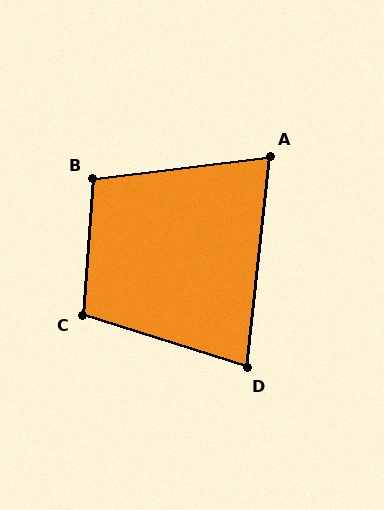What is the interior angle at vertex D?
Approximately 79 degrees (acute).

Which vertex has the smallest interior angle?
A, at approximately 77 degrees.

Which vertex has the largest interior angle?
C, at approximately 103 degrees.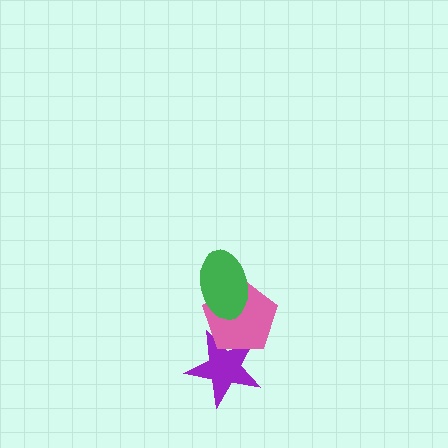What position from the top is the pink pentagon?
The pink pentagon is 2nd from the top.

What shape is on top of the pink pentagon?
The green ellipse is on top of the pink pentagon.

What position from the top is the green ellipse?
The green ellipse is 1st from the top.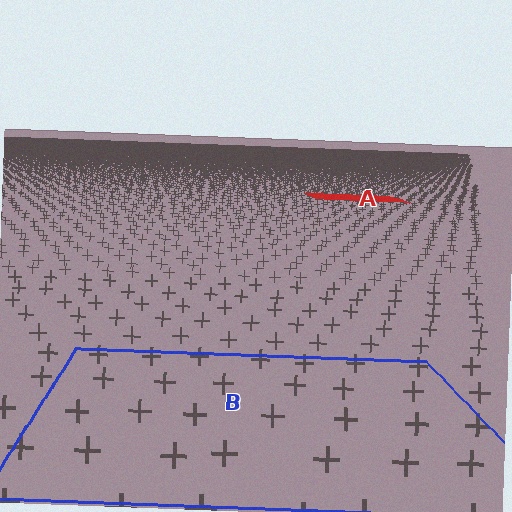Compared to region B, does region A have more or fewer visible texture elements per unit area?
Region A has more texture elements per unit area — they are packed more densely because it is farther away.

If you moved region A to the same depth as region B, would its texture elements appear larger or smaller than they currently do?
They would appear larger. At a closer depth, the same texture elements are projected at a bigger on-screen size.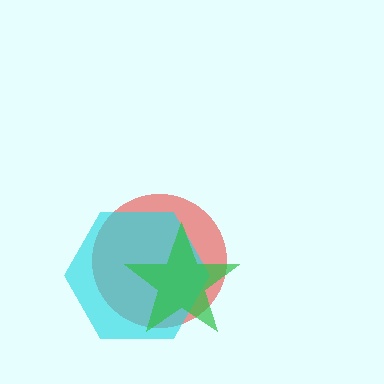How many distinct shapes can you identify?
There are 3 distinct shapes: a red circle, a cyan hexagon, a green star.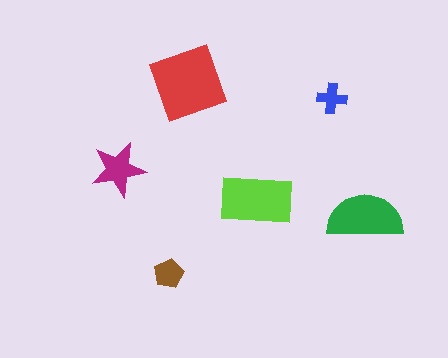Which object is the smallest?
The blue cross.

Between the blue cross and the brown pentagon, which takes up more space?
The brown pentagon.